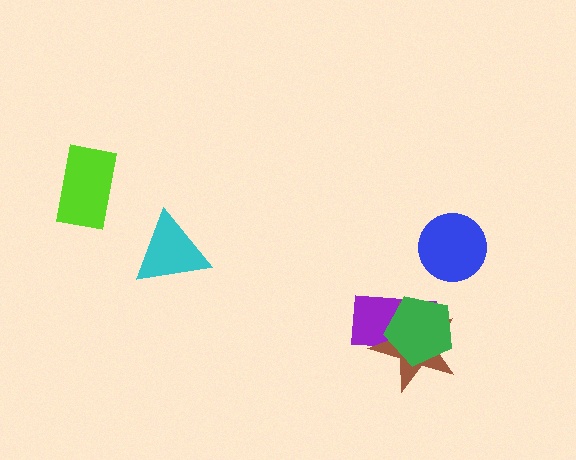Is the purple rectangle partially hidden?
Yes, it is partially covered by another shape.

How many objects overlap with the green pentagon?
2 objects overlap with the green pentagon.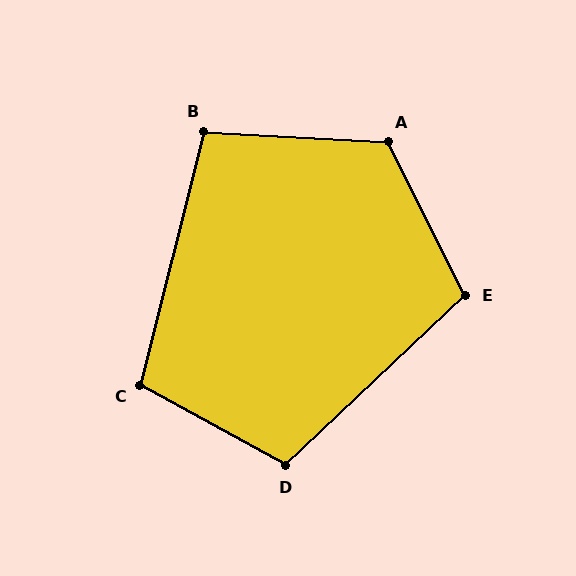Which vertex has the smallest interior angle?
B, at approximately 101 degrees.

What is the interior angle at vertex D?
Approximately 108 degrees (obtuse).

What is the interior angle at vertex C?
Approximately 105 degrees (obtuse).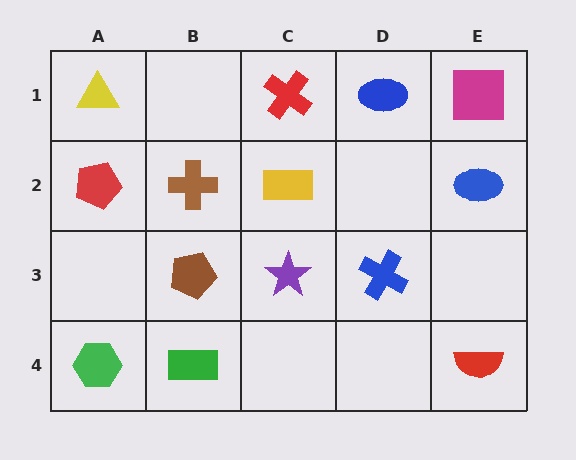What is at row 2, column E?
A blue ellipse.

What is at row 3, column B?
A brown pentagon.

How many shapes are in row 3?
3 shapes.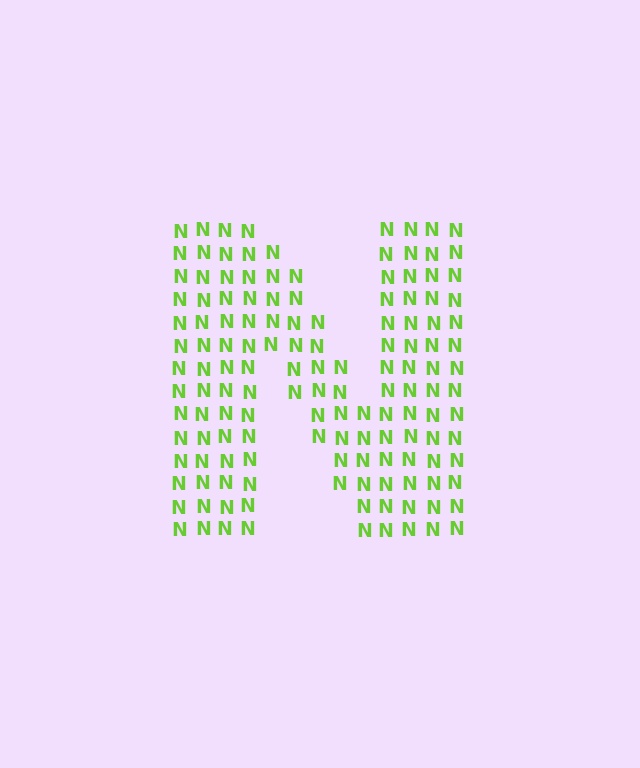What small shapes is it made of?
It is made of small letter N's.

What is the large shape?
The large shape is the letter N.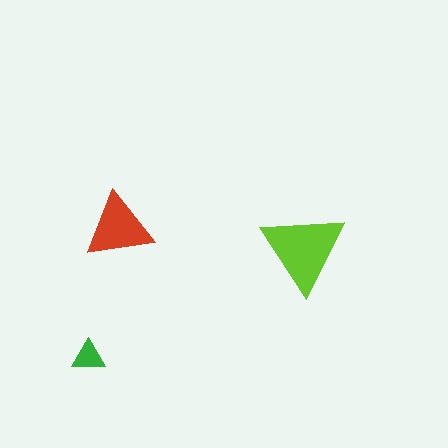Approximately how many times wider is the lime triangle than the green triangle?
About 2.5 times wider.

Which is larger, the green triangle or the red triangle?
The red one.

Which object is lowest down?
The green triangle is bottommost.